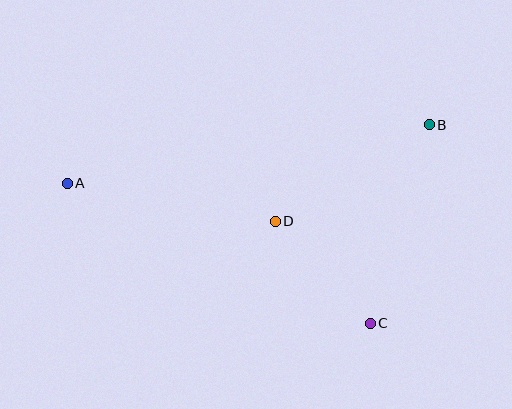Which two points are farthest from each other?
Points A and B are farthest from each other.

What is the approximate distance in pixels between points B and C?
The distance between B and C is approximately 207 pixels.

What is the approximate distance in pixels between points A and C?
The distance between A and C is approximately 334 pixels.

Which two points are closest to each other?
Points C and D are closest to each other.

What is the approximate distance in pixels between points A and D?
The distance between A and D is approximately 211 pixels.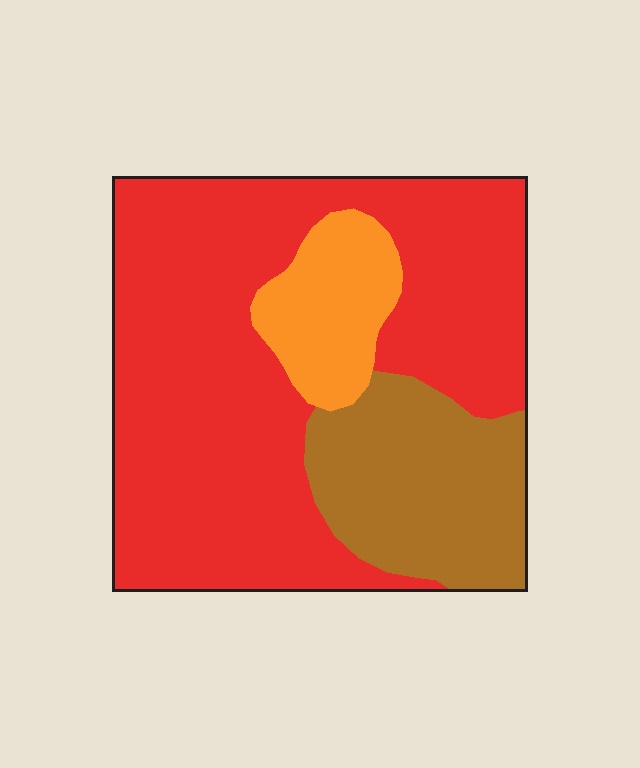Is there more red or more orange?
Red.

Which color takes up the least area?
Orange, at roughly 10%.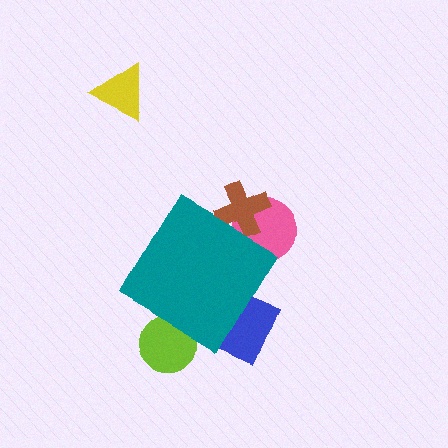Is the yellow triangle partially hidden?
No, the yellow triangle is fully visible.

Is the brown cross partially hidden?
Yes, the brown cross is partially hidden behind the teal diamond.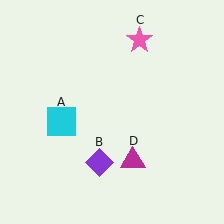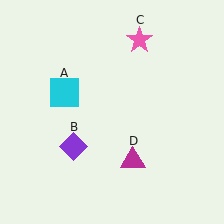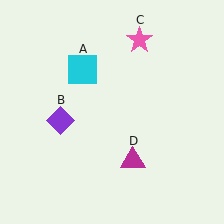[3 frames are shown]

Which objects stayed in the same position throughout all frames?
Pink star (object C) and magenta triangle (object D) remained stationary.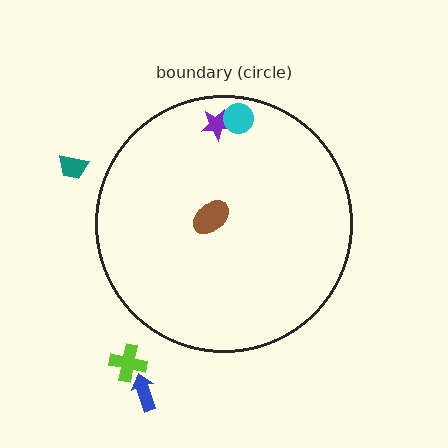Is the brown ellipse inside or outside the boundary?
Inside.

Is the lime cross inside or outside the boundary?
Outside.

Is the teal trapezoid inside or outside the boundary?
Outside.